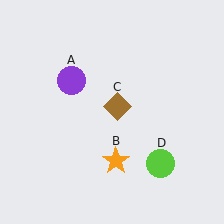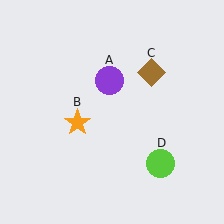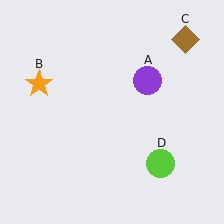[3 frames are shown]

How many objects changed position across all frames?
3 objects changed position: purple circle (object A), orange star (object B), brown diamond (object C).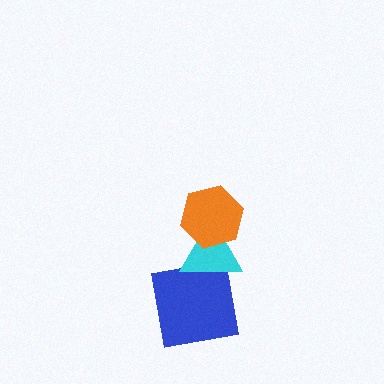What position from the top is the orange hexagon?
The orange hexagon is 1st from the top.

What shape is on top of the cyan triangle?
The orange hexagon is on top of the cyan triangle.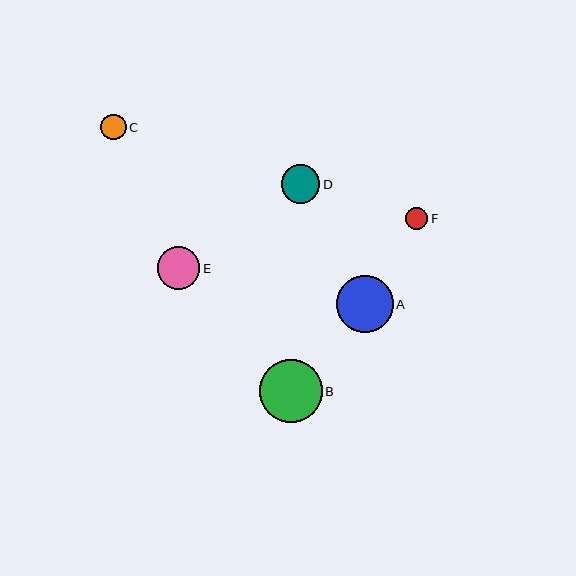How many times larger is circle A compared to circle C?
Circle A is approximately 2.2 times the size of circle C.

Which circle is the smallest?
Circle F is the smallest with a size of approximately 22 pixels.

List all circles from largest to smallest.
From largest to smallest: B, A, E, D, C, F.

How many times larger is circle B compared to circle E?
Circle B is approximately 1.5 times the size of circle E.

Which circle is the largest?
Circle B is the largest with a size of approximately 63 pixels.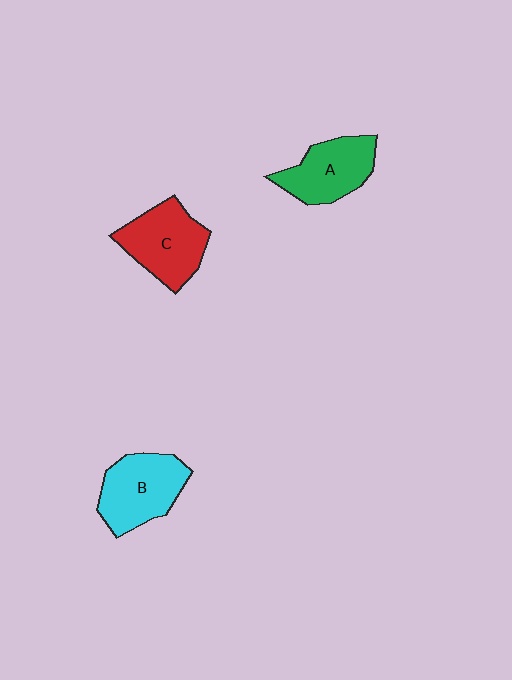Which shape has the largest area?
Shape C (red).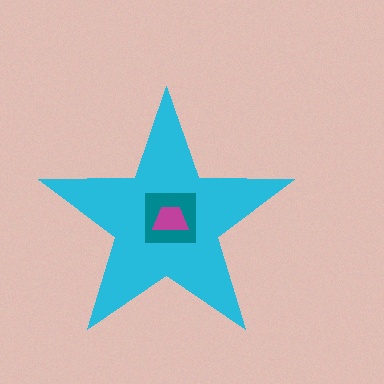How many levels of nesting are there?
3.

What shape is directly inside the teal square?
The magenta trapezoid.